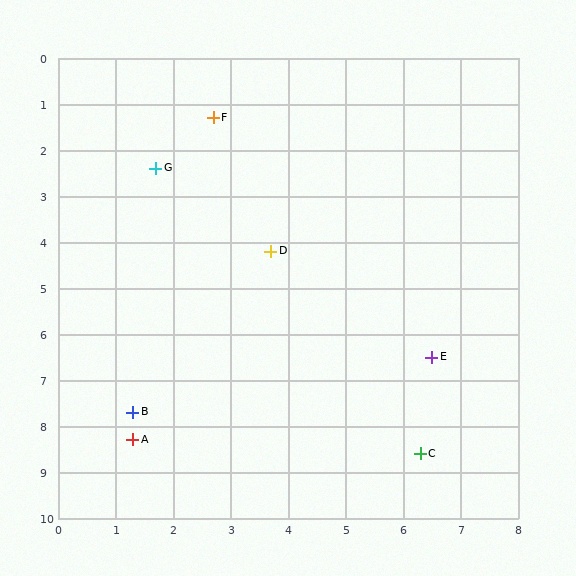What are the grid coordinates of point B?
Point B is at approximately (1.3, 7.7).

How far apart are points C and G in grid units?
Points C and G are about 7.7 grid units apart.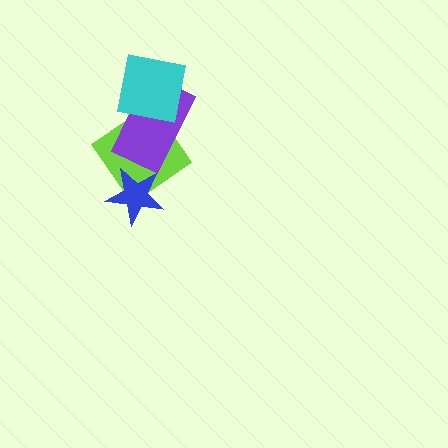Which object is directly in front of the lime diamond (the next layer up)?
The blue star is directly in front of the lime diamond.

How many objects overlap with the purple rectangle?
2 objects overlap with the purple rectangle.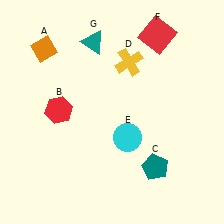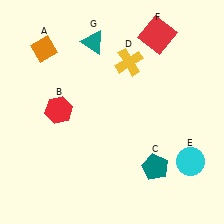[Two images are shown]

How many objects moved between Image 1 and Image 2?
1 object moved between the two images.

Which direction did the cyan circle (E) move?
The cyan circle (E) moved right.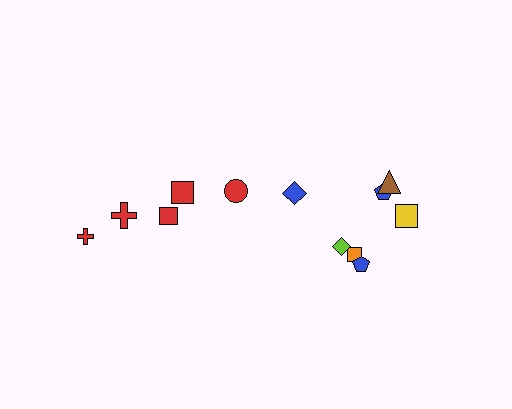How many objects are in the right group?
There are 7 objects.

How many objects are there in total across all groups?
There are 12 objects.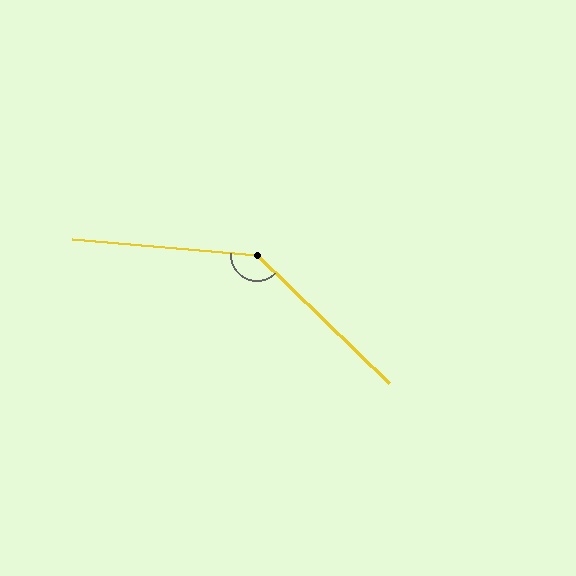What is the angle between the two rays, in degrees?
Approximately 141 degrees.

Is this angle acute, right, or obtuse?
It is obtuse.